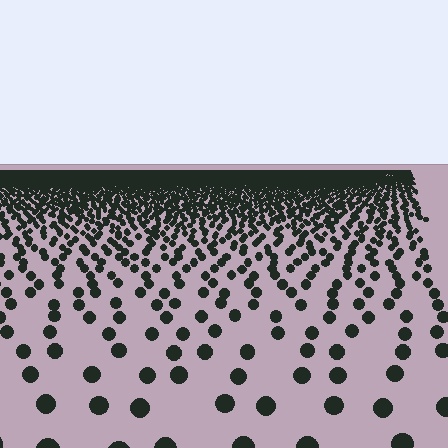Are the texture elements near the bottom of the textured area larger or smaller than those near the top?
Larger. Near the bottom, elements are closer to the viewer and appear at a bigger on-screen size.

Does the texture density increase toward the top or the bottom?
Density increases toward the top.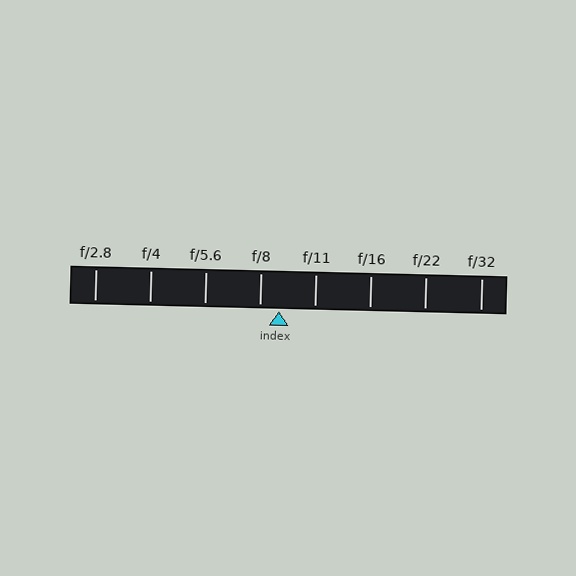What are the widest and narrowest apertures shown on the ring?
The widest aperture shown is f/2.8 and the narrowest is f/32.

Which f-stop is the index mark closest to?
The index mark is closest to f/8.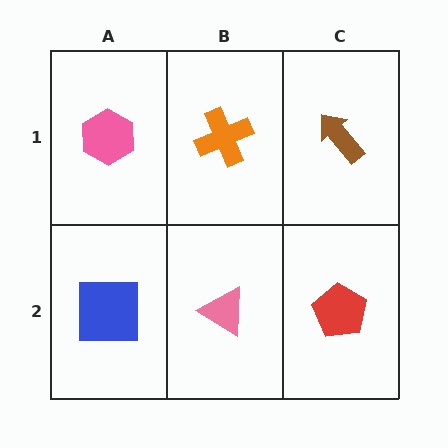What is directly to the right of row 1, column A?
An orange cross.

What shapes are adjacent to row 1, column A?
A blue square (row 2, column A), an orange cross (row 1, column B).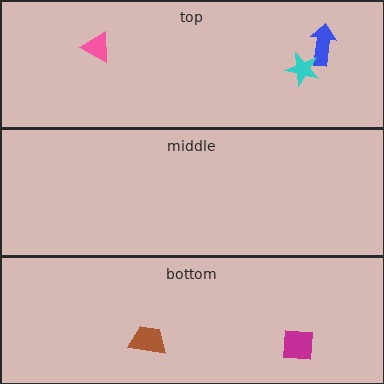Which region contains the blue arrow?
The top region.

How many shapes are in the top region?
3.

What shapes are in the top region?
The blue arrow, the pink triangle, the cyan star.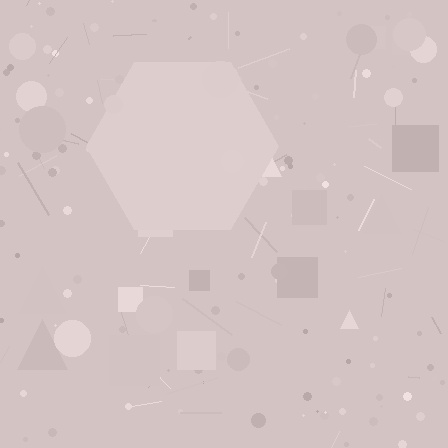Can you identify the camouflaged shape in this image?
The camouflaged shape is a hexagon.